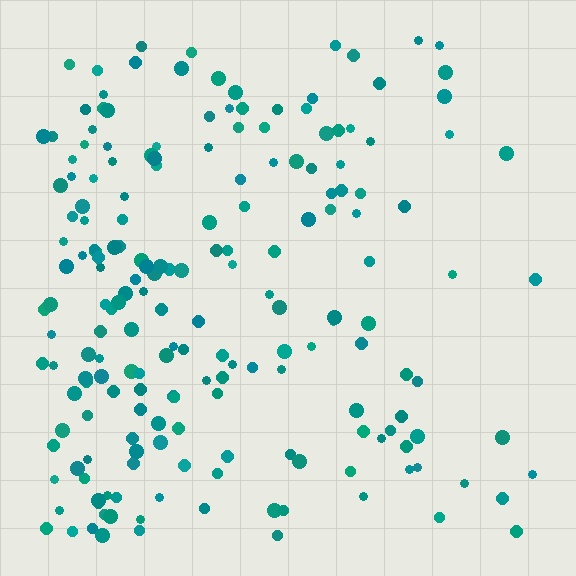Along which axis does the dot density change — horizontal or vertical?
Horizontal.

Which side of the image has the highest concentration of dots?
The left.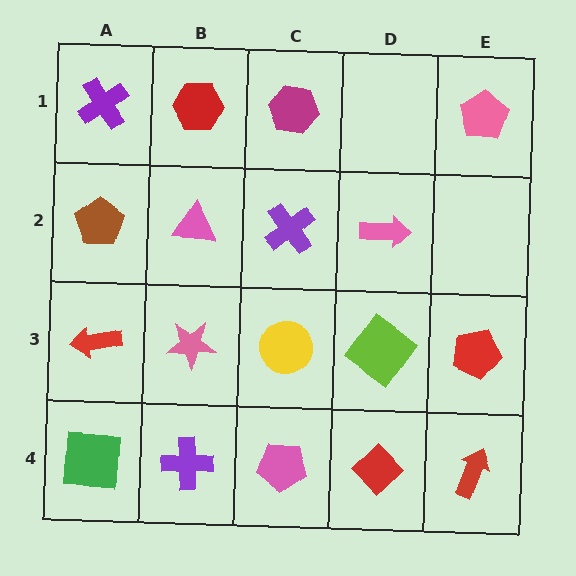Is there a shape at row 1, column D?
No, that cell is empty.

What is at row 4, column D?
A red diamond.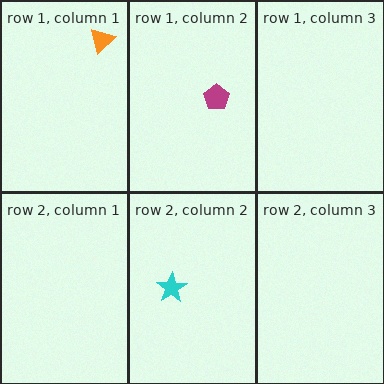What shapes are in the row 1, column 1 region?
The orange triangle.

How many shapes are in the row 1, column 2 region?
1.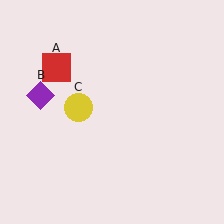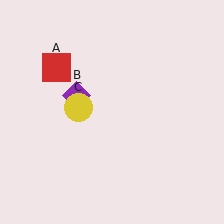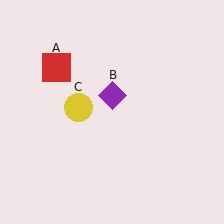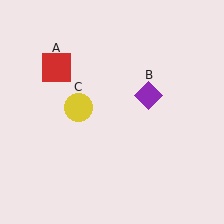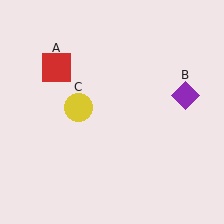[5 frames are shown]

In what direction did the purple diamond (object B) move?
The purple diamond (object B) moved right.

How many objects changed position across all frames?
1 object changed position: purple diamond (object B).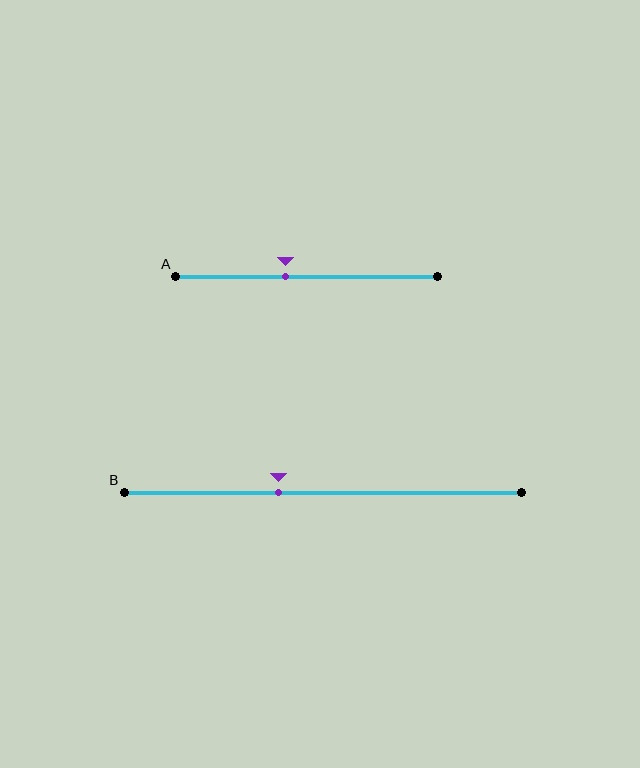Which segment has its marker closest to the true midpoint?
Segment A has its marker closest to the true midpoint.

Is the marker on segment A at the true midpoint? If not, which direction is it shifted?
No, the marker on segment A is shifted to the left by about 8% of the segment length.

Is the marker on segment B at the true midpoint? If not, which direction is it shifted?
No, the marker on segment B is shifted to the left by about 11% of the segment length.